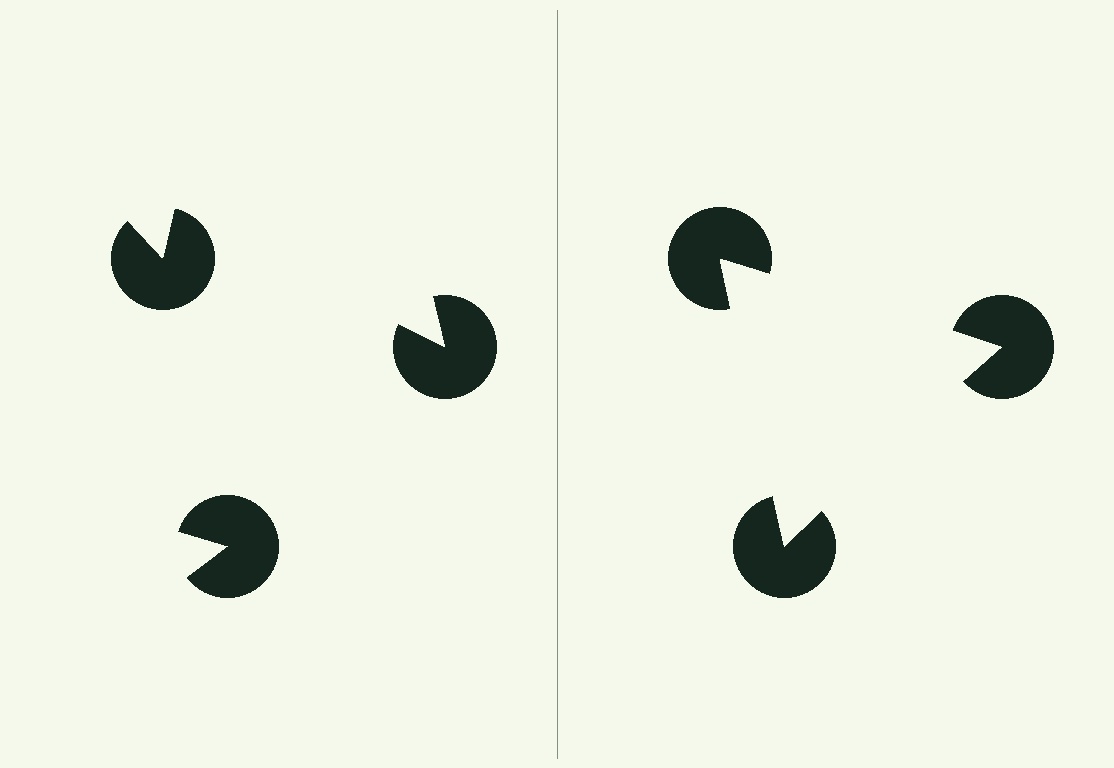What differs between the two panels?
The pac-man discs are positioned identically on both sides; only the wedge orientations differ. On the right they align to a triangle; on the left they are misaligned.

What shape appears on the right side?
An illusory triangle.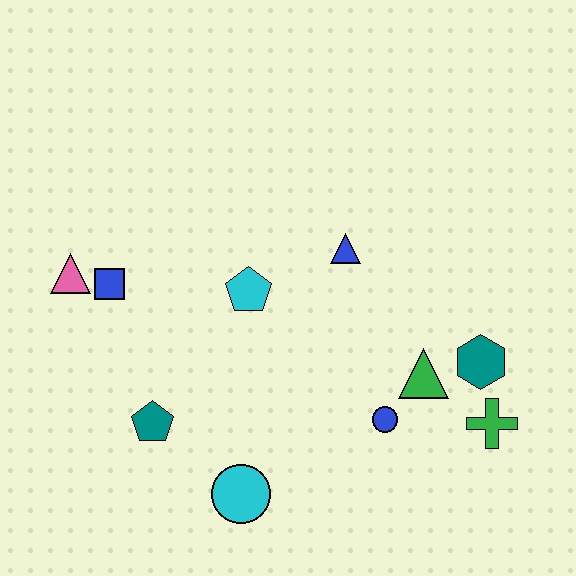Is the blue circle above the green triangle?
No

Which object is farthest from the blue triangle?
The pink triangle is farthest from the blue triangle.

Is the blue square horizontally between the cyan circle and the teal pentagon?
No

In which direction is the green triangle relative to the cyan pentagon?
The green triangle is to the right of the cyan pentagon.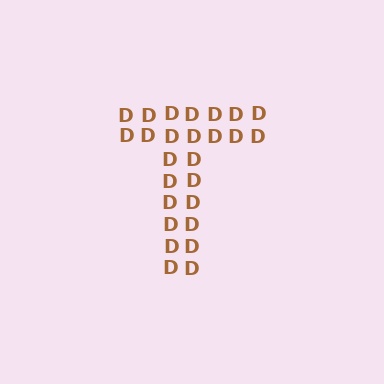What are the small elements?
The small elements are letter D's.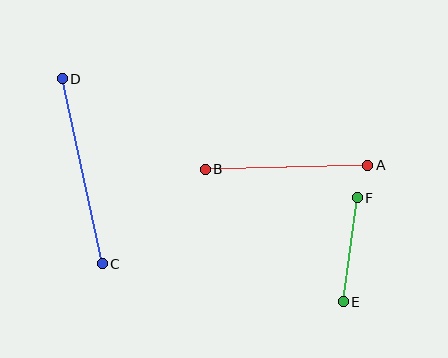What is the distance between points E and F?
The distance is approximately 105 pixels.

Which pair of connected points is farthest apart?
Points C and D are farthest apart.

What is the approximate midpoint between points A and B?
The midpoint is at approximately (287, 167) pixels.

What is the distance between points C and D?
The distance is approximately 189 pixels.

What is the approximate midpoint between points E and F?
The midpoint is at approximately (350, 250) pixels.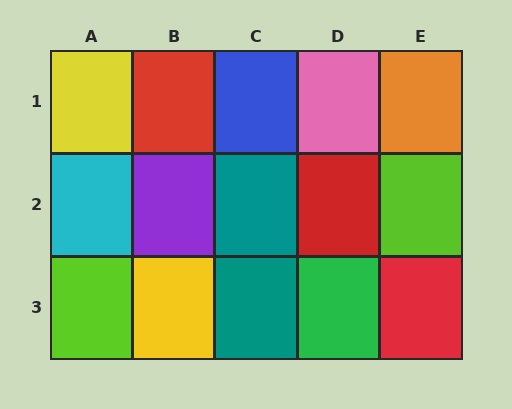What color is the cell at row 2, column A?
Cyan.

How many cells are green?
1 cell is green.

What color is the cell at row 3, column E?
Red.